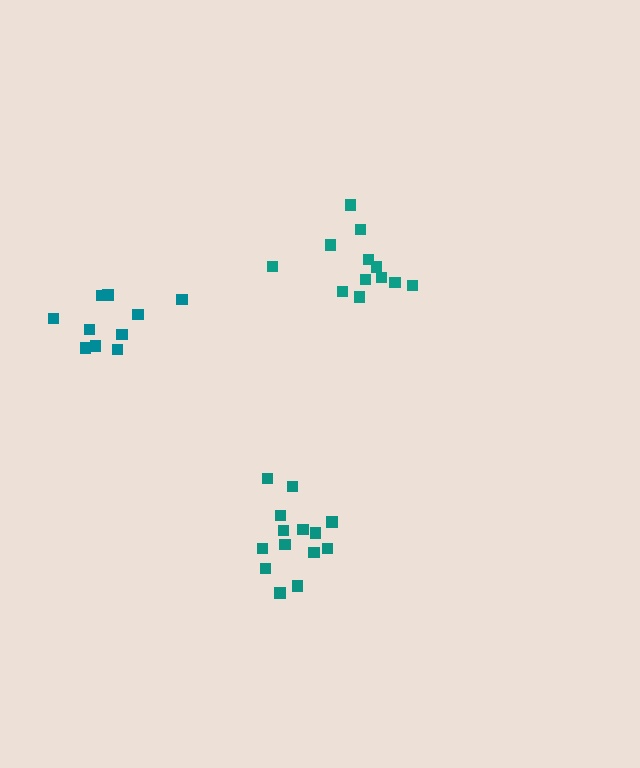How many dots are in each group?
Group 1: 14 dots, Group 2: 12 dots, Group 3: 10 dots (36 total).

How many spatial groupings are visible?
There are 3 spatial groupings.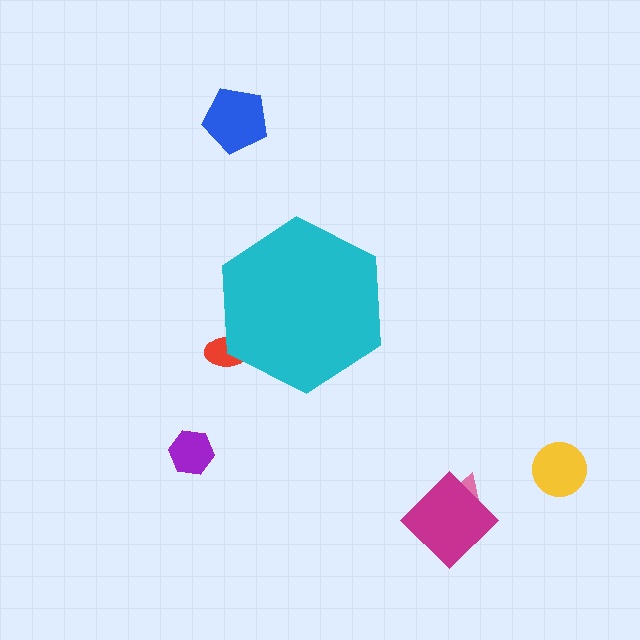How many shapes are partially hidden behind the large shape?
1 shape is partially hidden.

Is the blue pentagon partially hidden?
No, the blue pentagon is fully visible.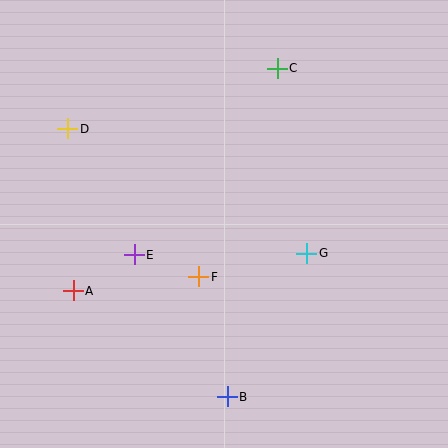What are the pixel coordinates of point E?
Point E is at (134, 255).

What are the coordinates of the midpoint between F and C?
The midpoint between F and C is at (238, 172).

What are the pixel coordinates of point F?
Point F is at (199, 277).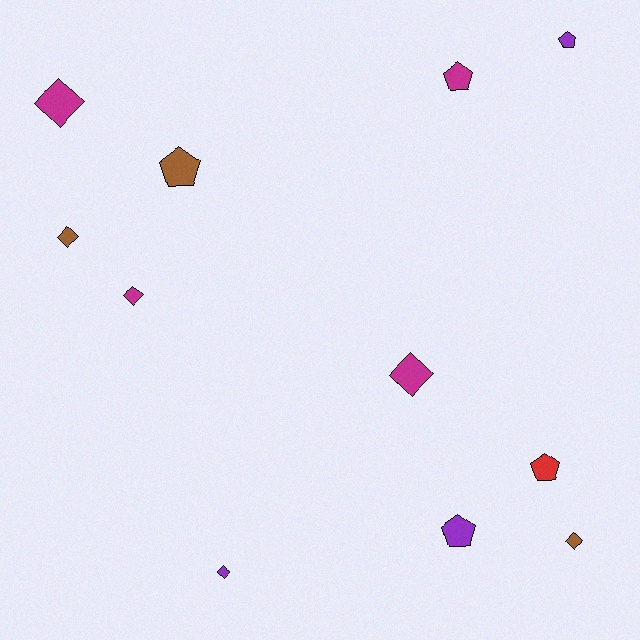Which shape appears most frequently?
Diamond, with 6 objects.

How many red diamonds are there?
There are no red diamonds.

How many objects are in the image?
There are 11 objects.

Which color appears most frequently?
Magenta, with 4 objects.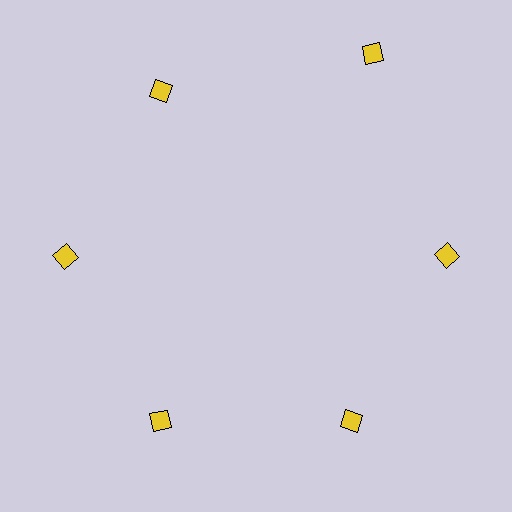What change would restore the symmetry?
The symmetry would be restored by moving it inward, back onto the ring so that all 6 squares sit at equal angles and equal distance from the center.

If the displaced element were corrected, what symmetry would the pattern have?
It would have 6-fold rotational symmetry — the pattern would map onto itself every 60 degrees.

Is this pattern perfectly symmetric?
No. The 6 yellow squares are arranged in a ring, but one element near the 1 o'clock position is pushed outward from the center, breaking the 6-fold rotational symmetry.